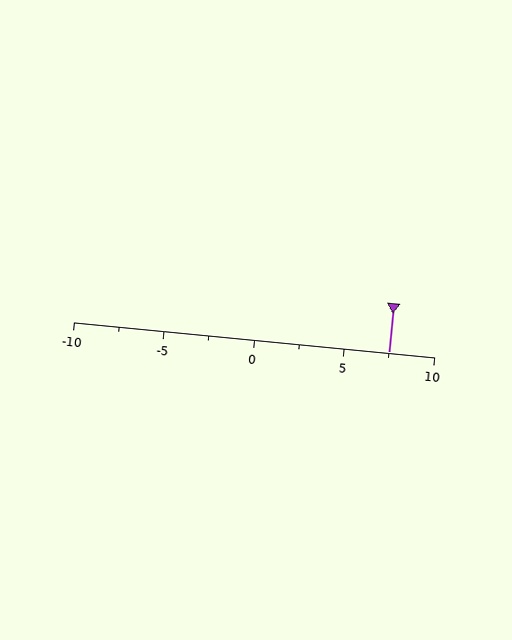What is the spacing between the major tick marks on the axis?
The major ticks are spaced 5 apart.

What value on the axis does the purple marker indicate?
The marker indicates approximately 7.5.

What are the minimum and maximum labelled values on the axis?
The axis runs from -10 to 10.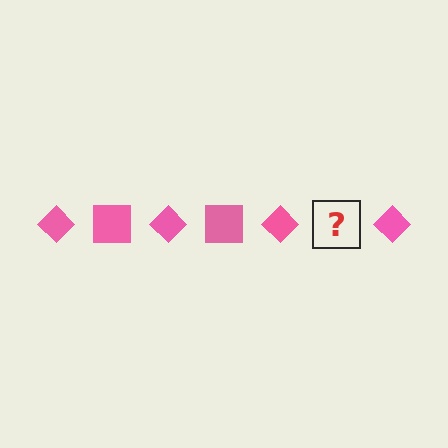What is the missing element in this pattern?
The missing element is a pink square.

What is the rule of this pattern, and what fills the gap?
The rule is that the pattern cycles through diamond, square shapes in pink. The gap should be filled with a pink square.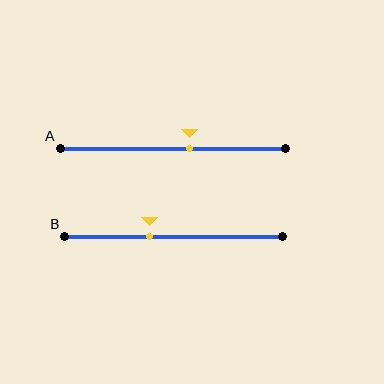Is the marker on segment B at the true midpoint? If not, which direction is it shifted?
No, the marker on segment B is shifted to the left by about 11% of the segment length.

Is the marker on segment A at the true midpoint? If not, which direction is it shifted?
No, the marker on segment A is shifted to the right by about 8% of the segment length.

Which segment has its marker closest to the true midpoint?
Segment A has its marker closest to the true midpoint.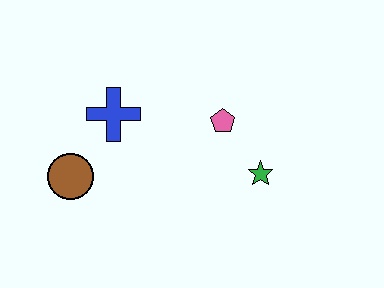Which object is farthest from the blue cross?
The green star is farthest from the blue cross.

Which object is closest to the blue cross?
The brown circle is closest to the blue cross.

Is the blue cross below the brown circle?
No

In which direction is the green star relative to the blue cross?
The green star is to the right of the blue cross.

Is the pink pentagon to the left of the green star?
Yes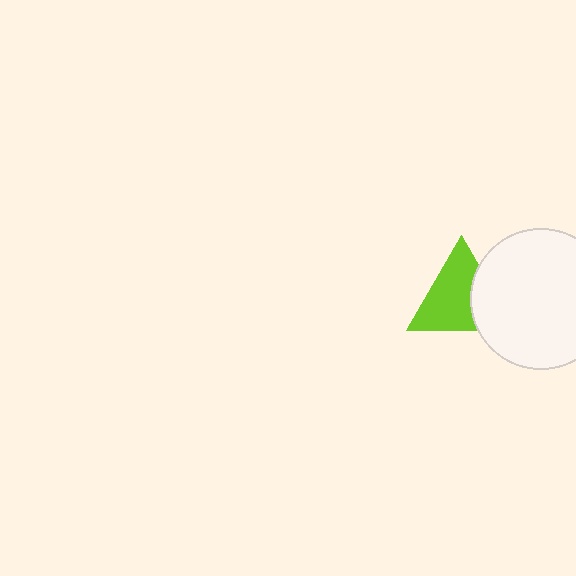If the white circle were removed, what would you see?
You would see the complete lime triangle.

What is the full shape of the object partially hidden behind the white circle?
The partially hidden object is a lime triangle.